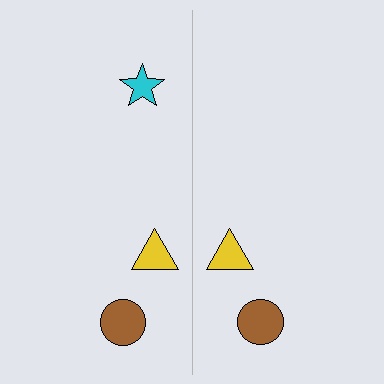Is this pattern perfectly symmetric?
No, the pattern is not perfectly symmetric. A cyan star is missing from the right side.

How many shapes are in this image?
There are 5 shapes in this image.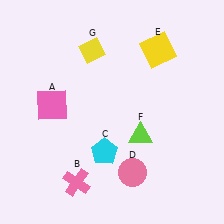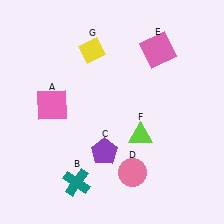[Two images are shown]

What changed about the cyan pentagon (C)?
In Image 1, C is cyan. In Image 2, it changed to purple.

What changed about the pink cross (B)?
In Image 1, B is pink. In Image 2, it changed to teal.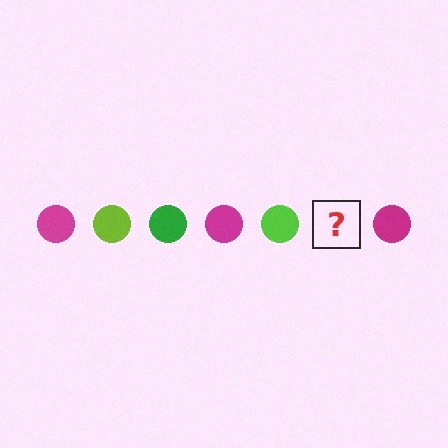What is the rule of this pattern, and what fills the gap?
The rule is that the pattern cycles through magenta, lime, green circles. The gap should be filled with a green circle.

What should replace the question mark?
The question mark should be replaced with a green circle.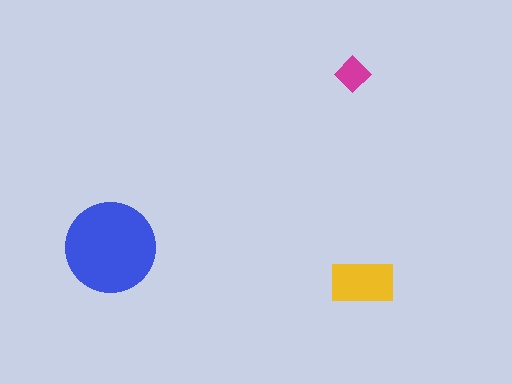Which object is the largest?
The blue circle.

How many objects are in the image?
There are 3 objects in the image.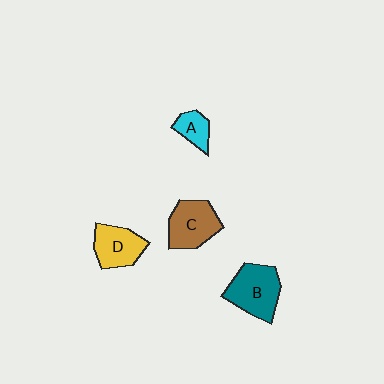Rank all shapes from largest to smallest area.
From largest to smallest: B (teal), C (brown), D (yellow), A (cyan).